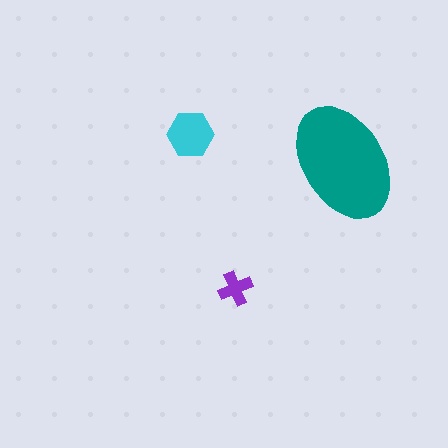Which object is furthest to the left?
The cyan hexagon is leftmost.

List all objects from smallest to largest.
The purple cross, the cyan hexagon, the teal ellipse.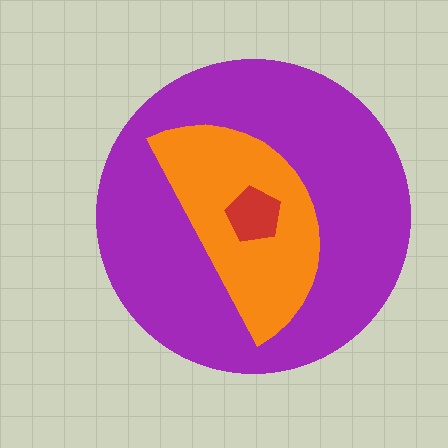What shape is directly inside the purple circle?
The orange semicircle.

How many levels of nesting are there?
3.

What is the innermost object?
The red pentagon.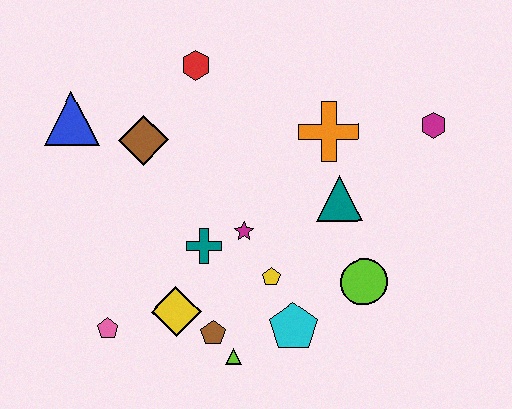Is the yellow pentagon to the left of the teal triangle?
Yes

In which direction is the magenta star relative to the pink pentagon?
The magenta star is to the right of the pink pentagon.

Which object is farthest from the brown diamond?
The magenta hexagon is farthest from the brown diamond.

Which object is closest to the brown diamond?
The blue triangle is closest to the brown diamond.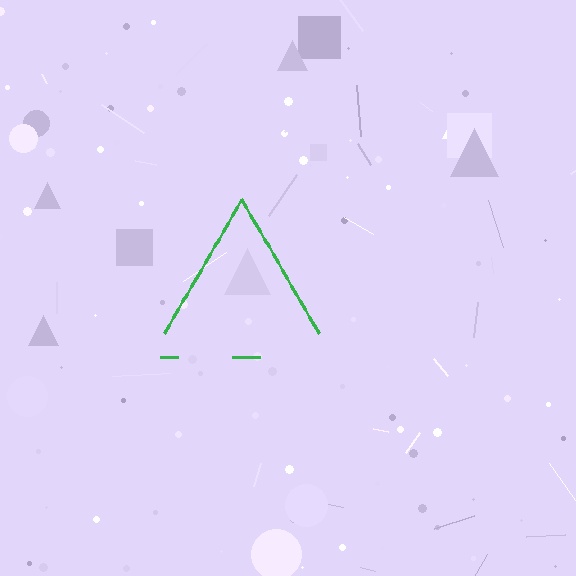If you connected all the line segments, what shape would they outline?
They would outline a triangle.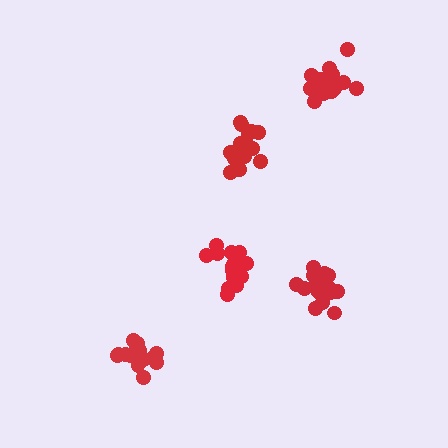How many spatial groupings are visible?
There are 5 spatial groupings.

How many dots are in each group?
Group 1: 17 dots, Group 2: 18 dots, Group 3: 19 dots, Group 4: 16 dots, Group 5: 17 dots (87 total).